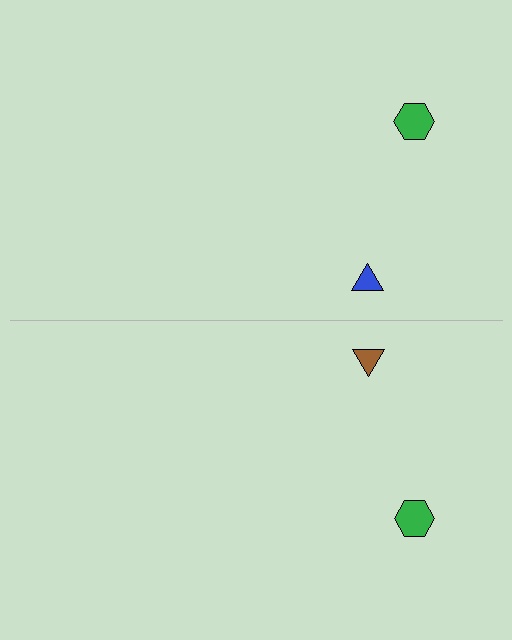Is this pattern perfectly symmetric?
No, the pattern is not perfectly symmetric. The brown triangle on the bottom side breaks the symmetry — its mirror counterpart is blue.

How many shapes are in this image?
There are 4 shapes in this image.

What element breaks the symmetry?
The brown triangle on the bottom side breaks the symmetry — its mirror counterpart is blue.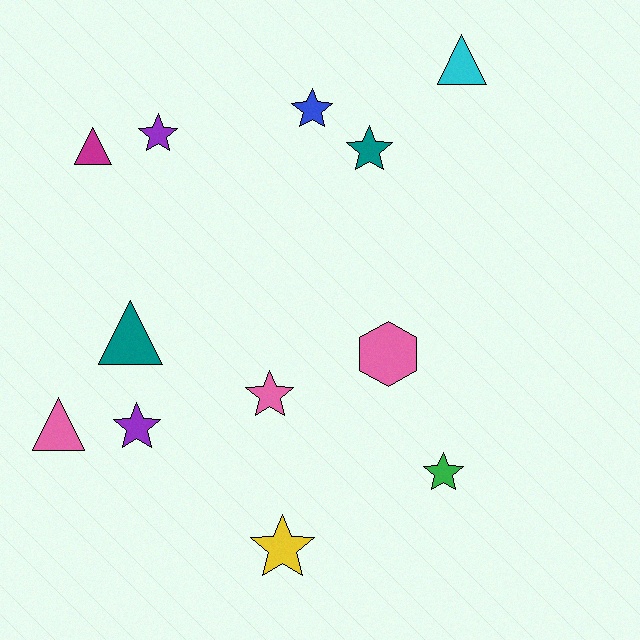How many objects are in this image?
There are 12 objects.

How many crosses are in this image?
There are no crosses.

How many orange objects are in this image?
There are no orange objects.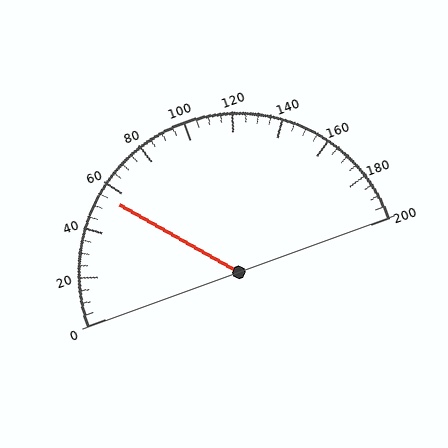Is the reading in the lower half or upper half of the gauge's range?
The reading is in the lower half of the range (0 to 200).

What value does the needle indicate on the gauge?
The needle indicates approximately 55.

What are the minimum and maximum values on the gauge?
The gauge ranges from 0 to 200.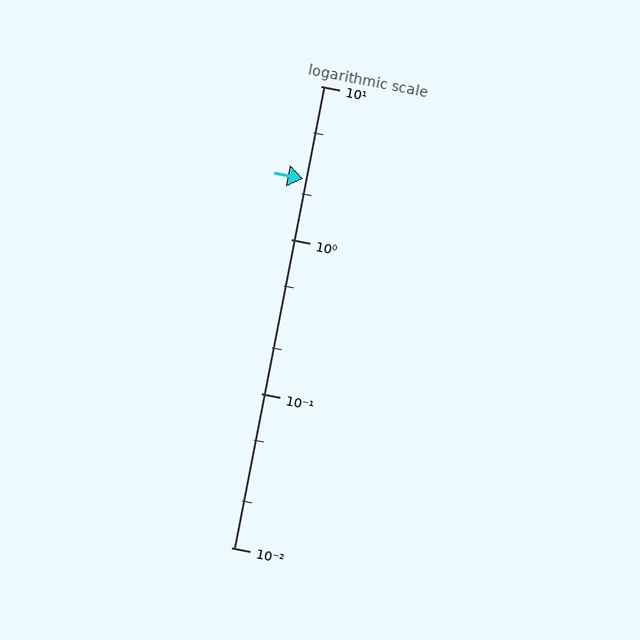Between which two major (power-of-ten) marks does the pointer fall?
The pointer is between 1 and 10.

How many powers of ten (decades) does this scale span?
The scale spans 3 decades, from 0.01 to 10.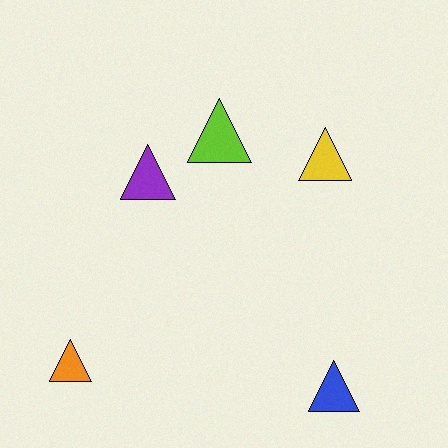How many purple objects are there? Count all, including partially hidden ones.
There is 1 purple object.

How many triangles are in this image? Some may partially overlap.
There are 5 triangles.